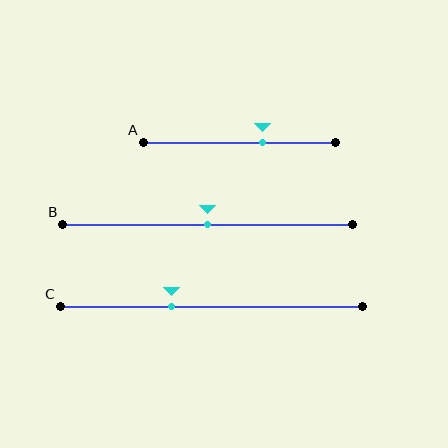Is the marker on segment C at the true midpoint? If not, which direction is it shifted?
No, the marker on segment C is shifted to the left by about 13% of the segment length.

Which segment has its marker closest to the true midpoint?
Segment B has its marker closest to the true midpoint.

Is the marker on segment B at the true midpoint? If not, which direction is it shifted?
Yes, the marker on segment B is at the true midpoint.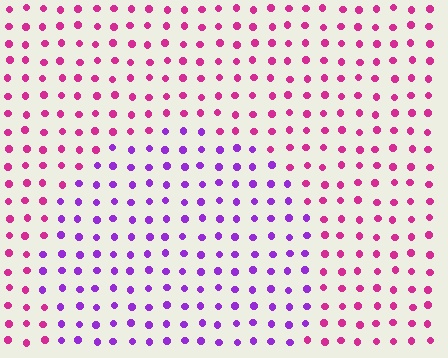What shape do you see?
I see a circle.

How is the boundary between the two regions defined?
The boundary is defined purely by a slight shift in hue (about 45 degrees). Spacing, size, and orientation are identical on both sides.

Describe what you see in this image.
The image is filled with small magenta elements in a uniform arrangement. A circle-shaped region is visible where the elements are tinted to a slightly different hue, forming a subtle color boundary.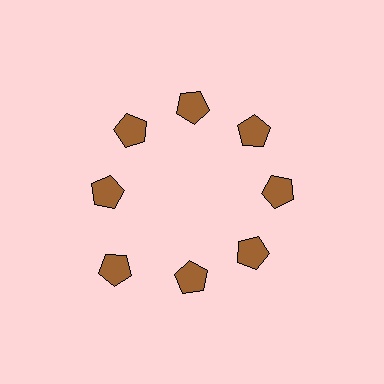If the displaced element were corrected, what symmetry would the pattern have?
It would have 8-fold rotational symmetry — the pattern would map onto itself every 45 degrees.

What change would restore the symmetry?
The symmetry would be restored by moving it inward, back onto the ring so that all 8 pentagons sit at equal angles and equal distance from the center.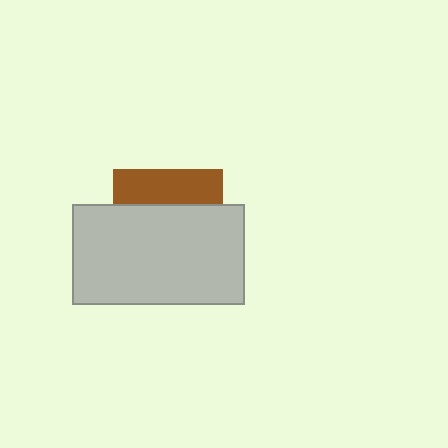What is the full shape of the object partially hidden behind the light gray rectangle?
The partially hidden object is a brown square.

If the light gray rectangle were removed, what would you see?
You would see the complete brown square.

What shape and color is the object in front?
The object in front is a light gray rectangle.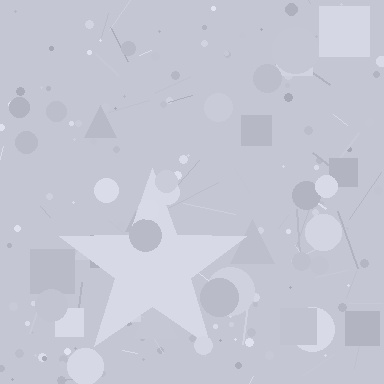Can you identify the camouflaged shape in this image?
The camouflaged shape is a star.